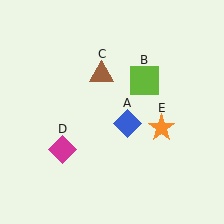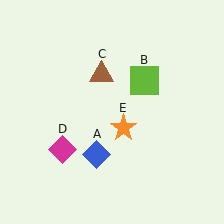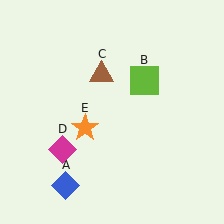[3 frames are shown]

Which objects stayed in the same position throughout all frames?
Lime square (object B) and brown triangle (object C) and magenta diamond (object D) remained stationary.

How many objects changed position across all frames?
2 objects changed position: blue diamond (object A), orange star (object E).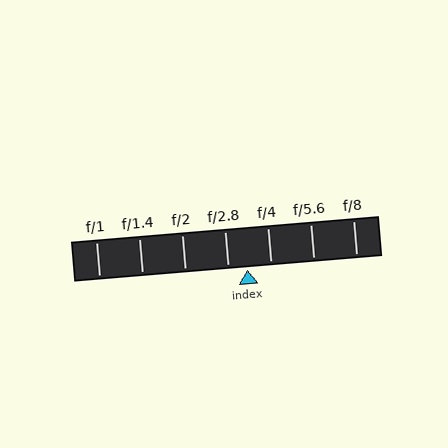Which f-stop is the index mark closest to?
The index mark is closest to f/2.8.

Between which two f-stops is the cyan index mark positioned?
The index mark is between f/2.8 and f/4.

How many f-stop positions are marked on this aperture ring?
There are 7 f-stop positions marked.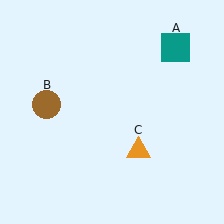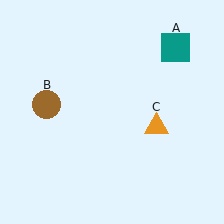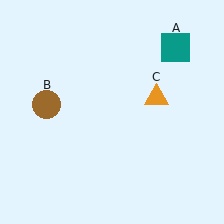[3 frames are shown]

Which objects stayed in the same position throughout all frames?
Teal square (object A) and brown circle (object B) remained stationary.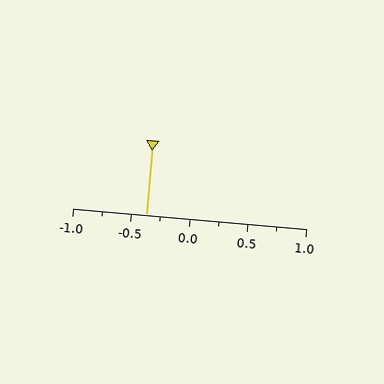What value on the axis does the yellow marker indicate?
The marker indicates approximately -0.38.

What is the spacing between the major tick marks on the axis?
The major ticks are spaced 0.5 apart.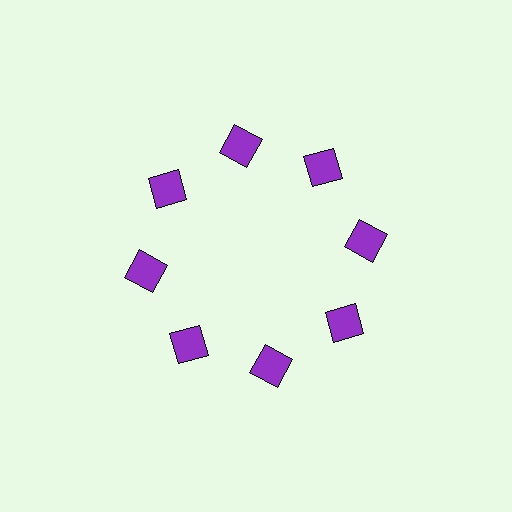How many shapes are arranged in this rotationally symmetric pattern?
There are 8 shapes, arranged in 8 groups of 1.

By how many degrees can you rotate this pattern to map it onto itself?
The pattern maps onto itself every 45 degrees of rotation.